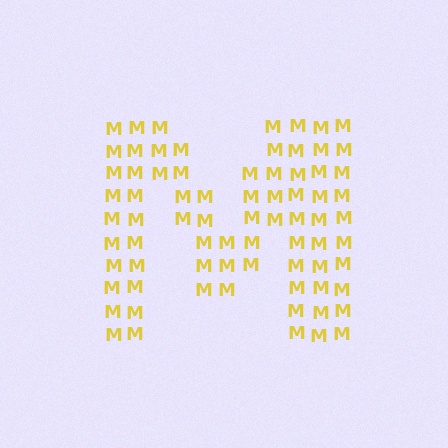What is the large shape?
The large shape is the letter M.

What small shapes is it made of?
It is made of small letter M's.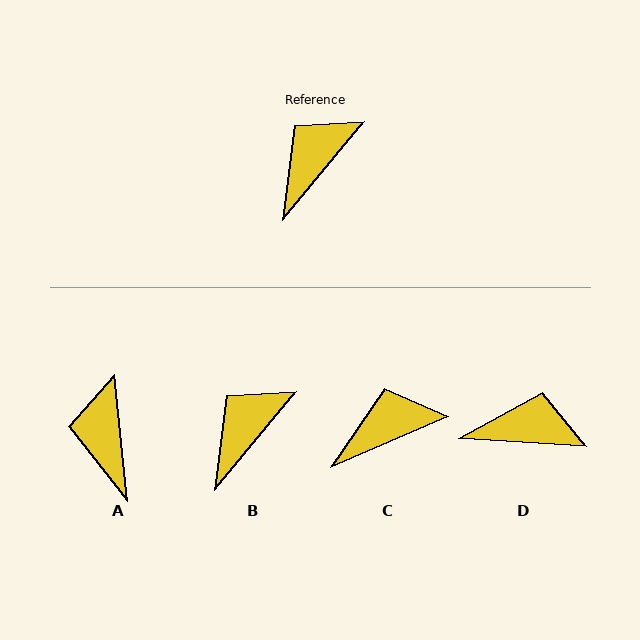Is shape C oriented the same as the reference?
No, it is off by about 27 degrees.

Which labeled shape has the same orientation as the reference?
B.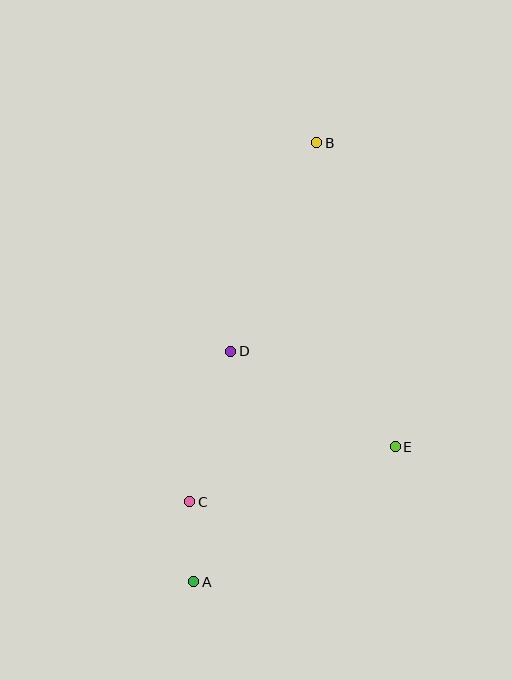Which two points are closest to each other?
Points A and C are closest to each other.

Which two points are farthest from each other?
Points A and B are farthest from each other.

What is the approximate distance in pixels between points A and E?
The distance between A and E is approximately 243 pixels.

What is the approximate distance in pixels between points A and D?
The distance between A and D is approximately 234 pixels.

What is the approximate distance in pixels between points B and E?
The distance between B and E is approximately 314 pixels.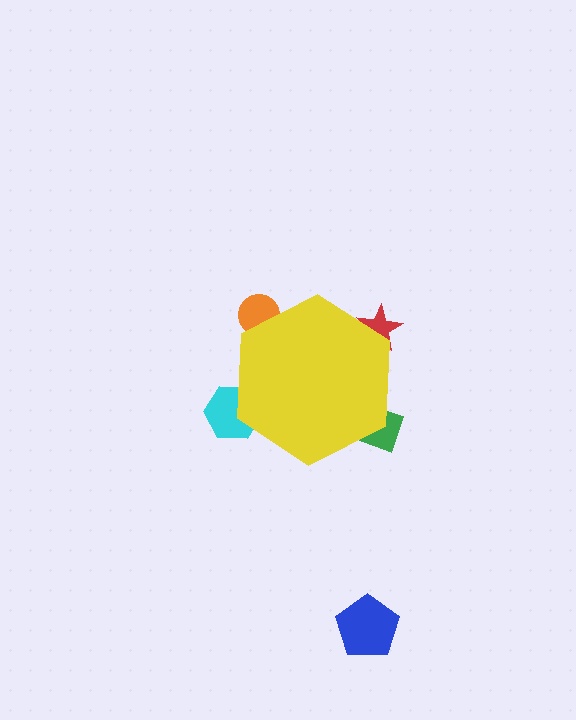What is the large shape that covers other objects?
A yellow hexagon.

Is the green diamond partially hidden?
Yes, the green diamond is partially hidden behind the yellow hexagon.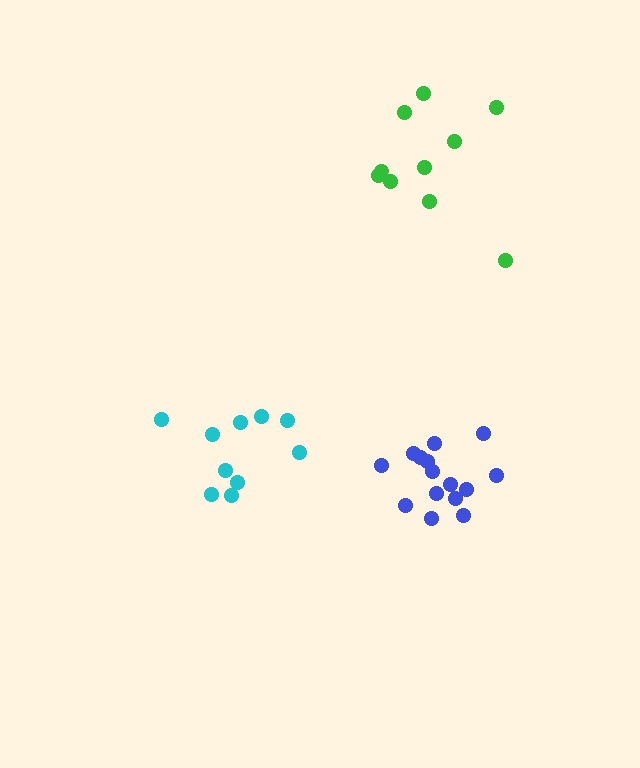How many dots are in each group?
Group 1: 10 dots, Group 2: 10 dots, Group 3: 15 dots (35 total).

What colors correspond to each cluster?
The clusters are colored: cyan, green, blue.